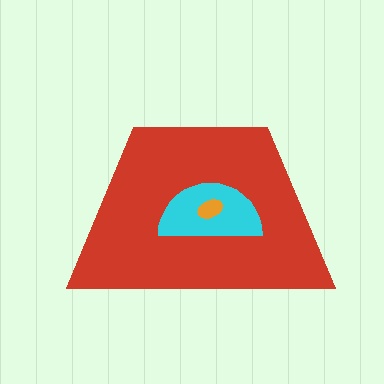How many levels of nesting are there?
3.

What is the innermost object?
The orange ellipse.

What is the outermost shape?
The red trapezoid.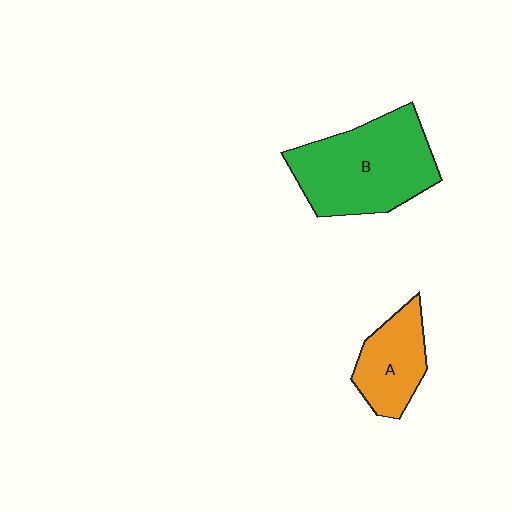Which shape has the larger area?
Shape B (green).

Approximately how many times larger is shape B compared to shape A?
Approximately 1.9 times.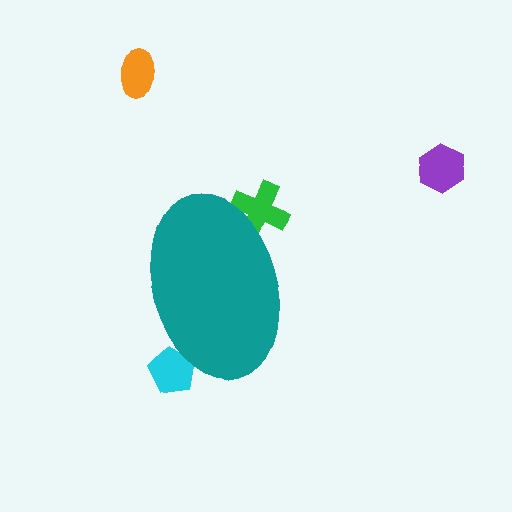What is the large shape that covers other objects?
A teal ellipse.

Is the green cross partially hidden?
Yes, the green cross is partially hidden behind the teal ellipse.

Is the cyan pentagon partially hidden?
Yes, the cyan pentagon is partially hidden behind the teal ellipse.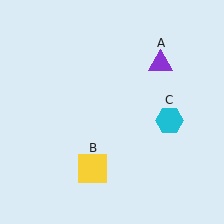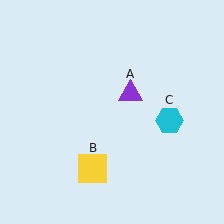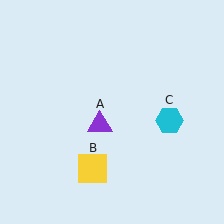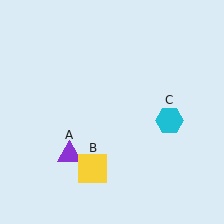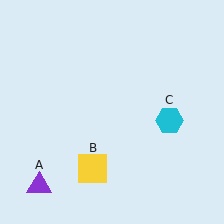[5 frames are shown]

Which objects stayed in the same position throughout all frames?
Yellow square (object B) and cyan hexagon (object C) remained stationary.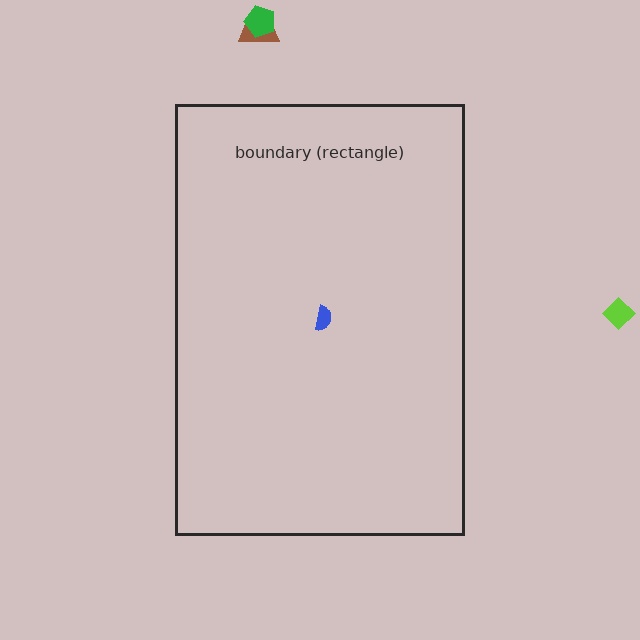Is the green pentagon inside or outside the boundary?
Outside.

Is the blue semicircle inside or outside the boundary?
Inside.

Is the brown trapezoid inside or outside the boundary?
Outside.